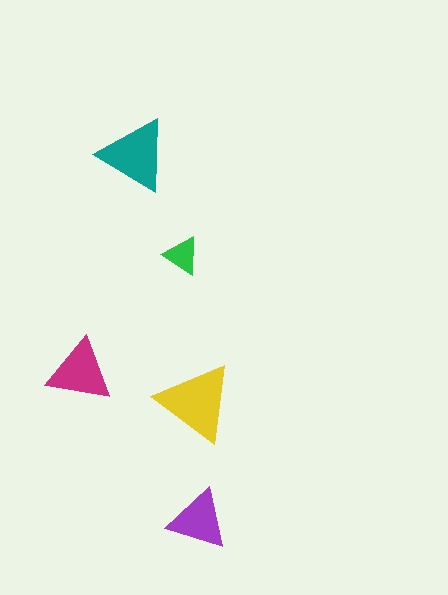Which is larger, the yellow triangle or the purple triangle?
The yellow one.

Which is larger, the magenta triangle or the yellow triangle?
The yellow one.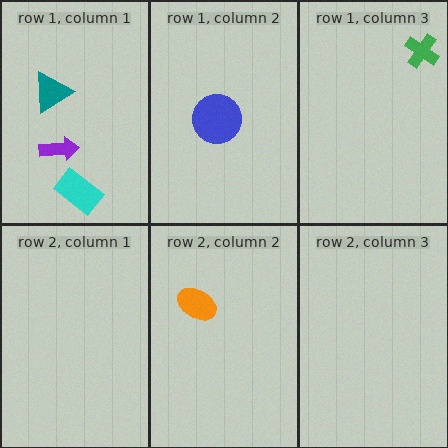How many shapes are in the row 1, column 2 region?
1.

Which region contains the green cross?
The row 1, column 3 region.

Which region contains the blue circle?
The row 1, column 2 region.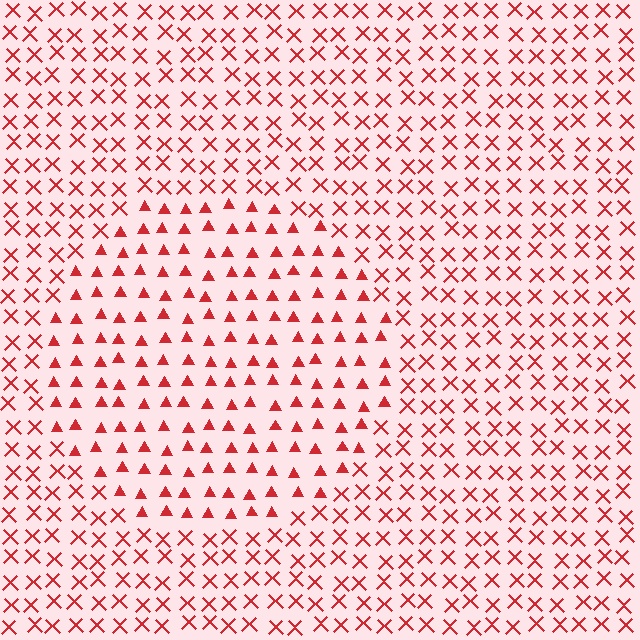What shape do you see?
I see a circle.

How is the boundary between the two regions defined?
The boundary is defined by a change in element shape: triangles inside vs. X marks outside. All elements share the same color and spacing.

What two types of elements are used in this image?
The image uses triangles inside the circle region and X marks outside it.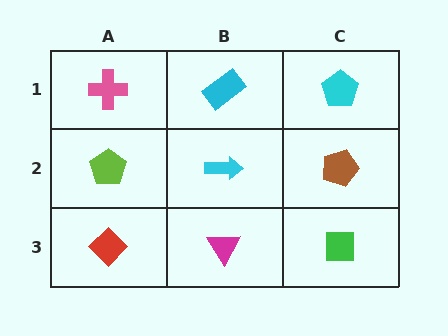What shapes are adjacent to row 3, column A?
A lime pentagon (row 2, column A), a magenta triangle (row 3, column B).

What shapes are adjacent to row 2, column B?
A cyan rectangle (row 1, column B), a magenta triangle (row 3, column B), a lime pentagon (row 2, column A), a brown pentagon (row 2, column C).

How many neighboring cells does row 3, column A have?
2.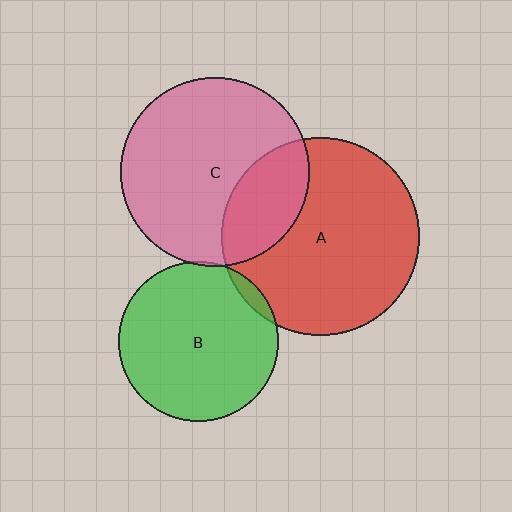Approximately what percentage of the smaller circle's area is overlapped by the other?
Approximately 25%.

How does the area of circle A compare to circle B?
Approximately 1.5 times.